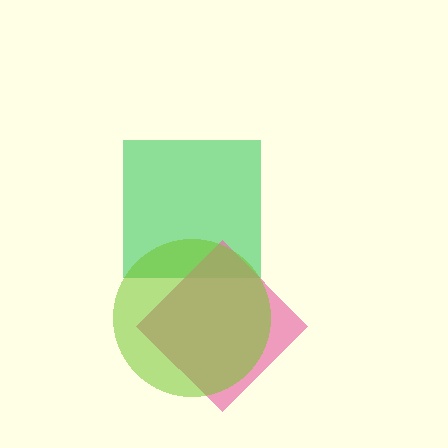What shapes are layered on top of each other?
The layered shapes are: a green square, a pink diamond, a lime circle.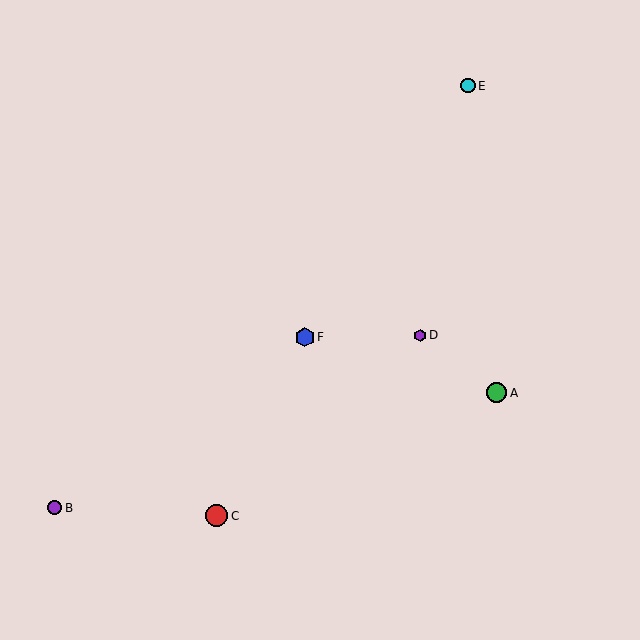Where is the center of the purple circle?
The center of the purple circle is at (55, 508).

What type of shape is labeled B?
Shape B is a purple circle.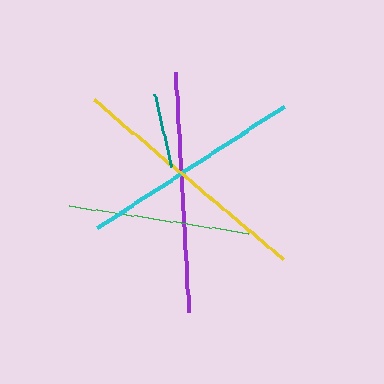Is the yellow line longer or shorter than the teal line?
The yellow line is longer than the teal line.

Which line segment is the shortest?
The teal line is the shortest at approximately 75 pixels.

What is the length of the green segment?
The green segment is approximately 180 pixels long.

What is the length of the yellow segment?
The yellow segment is approximately 247 pixels long.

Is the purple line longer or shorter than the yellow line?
The yellow line is longer than the purple line.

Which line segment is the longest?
The yellow line is the longest at approximately 247 pixels.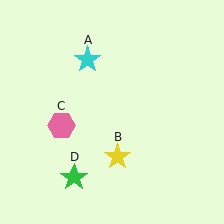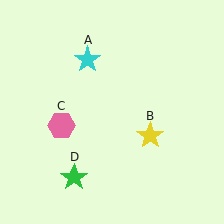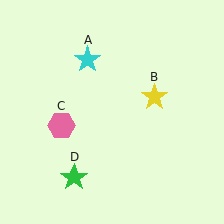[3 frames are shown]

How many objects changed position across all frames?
1 object changed position: yellow star (object B).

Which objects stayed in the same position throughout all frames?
Cyan star (object A) and pink hexagon (object C) and green star (object D) remained stationary.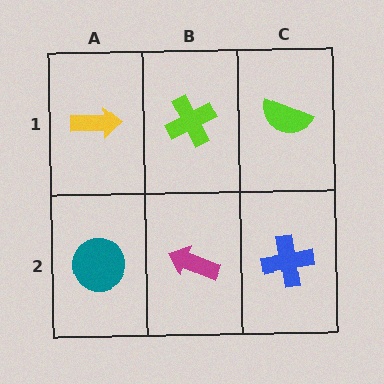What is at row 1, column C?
A lime semicircle.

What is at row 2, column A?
A teal circle.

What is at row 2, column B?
A magenta arrow.